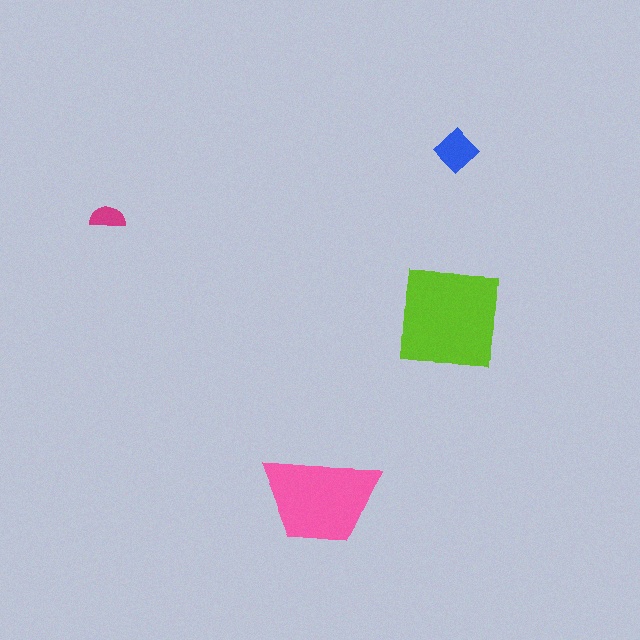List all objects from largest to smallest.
The lime square, the pink trapezoid, the blue diamond, the magenta semicircle.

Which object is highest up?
The blue diamond is topmost.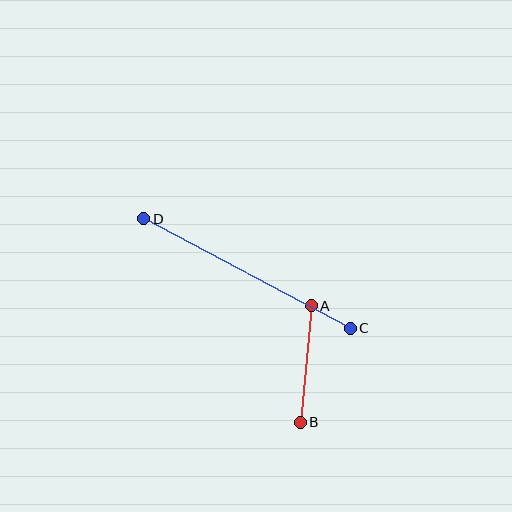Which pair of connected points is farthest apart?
Points C and D are farthest apart.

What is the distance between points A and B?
The distance is approximately 117 pixels.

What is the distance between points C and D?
The distance is approximately 234 pixels.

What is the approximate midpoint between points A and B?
The midpoint is at approximately (306, 364) pixels.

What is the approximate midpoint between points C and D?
The midpoint is at approximately (247, 273) pixels.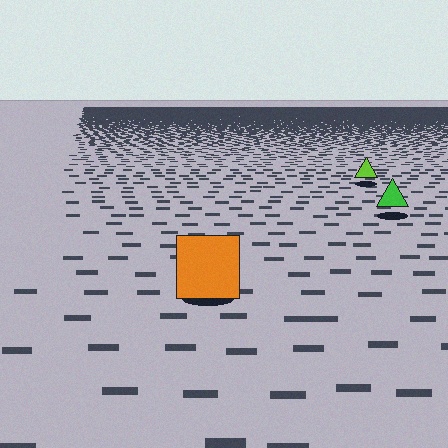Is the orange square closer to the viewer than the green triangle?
Yes. The orange square is closer — you can tell from the texture gradient: the ground texture is coarser near it.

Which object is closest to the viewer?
The orange square is closest. The texture marks near it are larger and more spread out.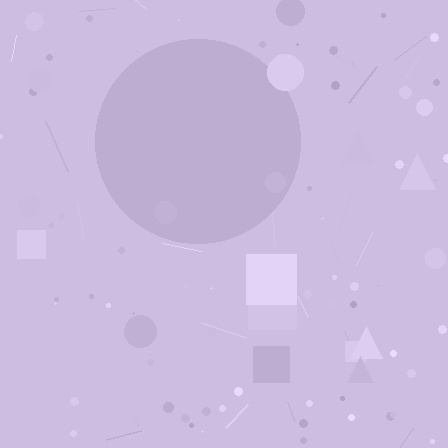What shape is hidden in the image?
A circle is hidden in the image.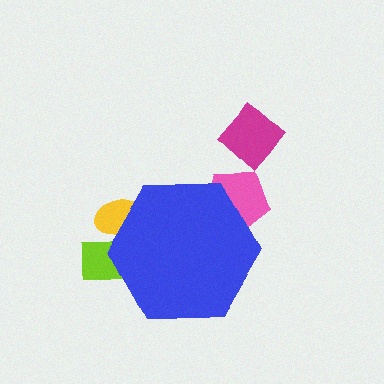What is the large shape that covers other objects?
A blue hexagon.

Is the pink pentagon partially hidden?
Yes, the pink pentagon is partially hidden behind the blue hexagon.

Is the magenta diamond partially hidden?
No, the magenta diamond is fully visible.